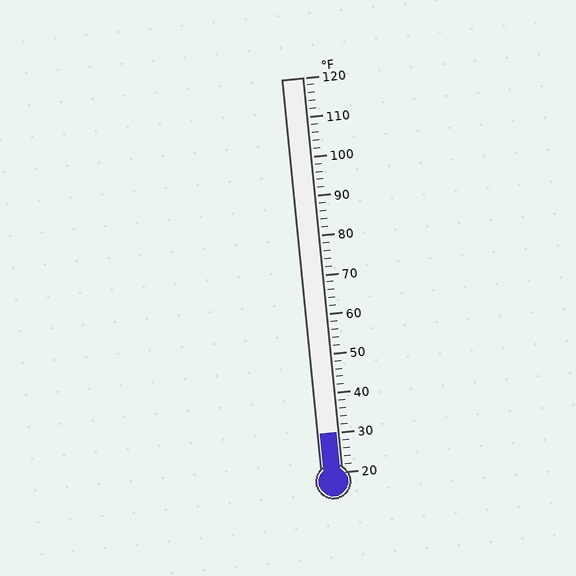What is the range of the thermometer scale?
The thermometer scale ranges from 20°F to 120°F.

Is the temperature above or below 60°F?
The temperature is below 60°F.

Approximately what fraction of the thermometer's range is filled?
The thermometer is filled to approximately 10% of its range.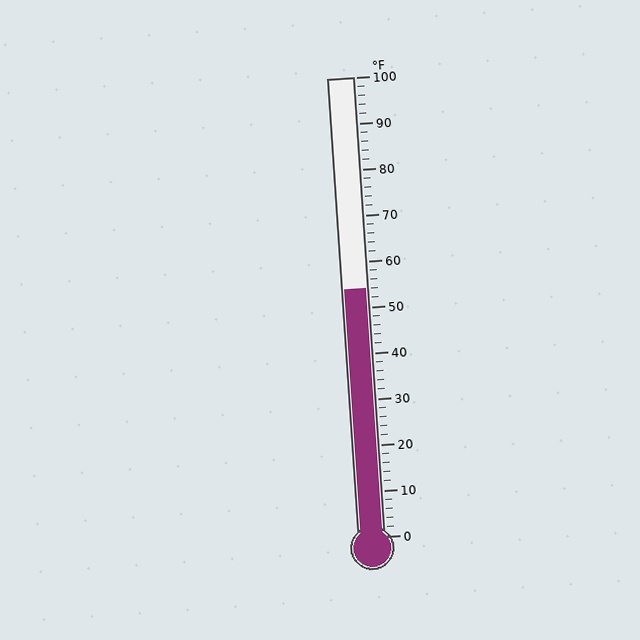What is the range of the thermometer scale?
The thermometer scale ranges from 0°F to 100°F.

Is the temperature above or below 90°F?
The temperature is below 90°F.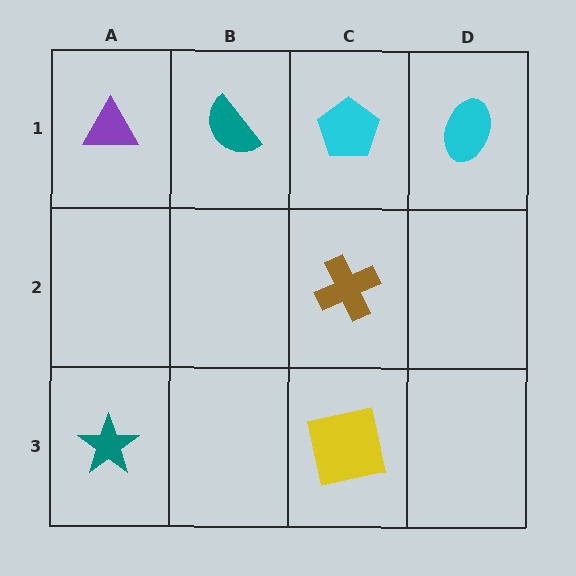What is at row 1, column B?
A teal semicircle.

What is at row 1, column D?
A cyan ellipse.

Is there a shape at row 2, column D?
No, that cell is empty.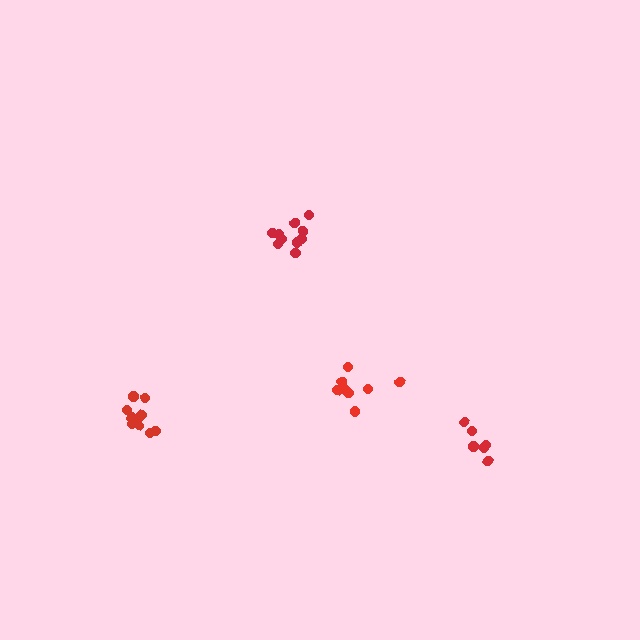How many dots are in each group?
Group 1: 6 dots, Group 2: 8 dots, Group 3: 12 dots, Group 4: 10 dots (36 total).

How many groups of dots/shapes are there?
There are 4 groups.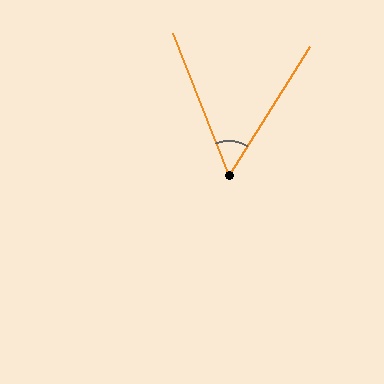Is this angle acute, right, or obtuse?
It is acute.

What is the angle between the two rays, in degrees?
Approximately 54 degrees.